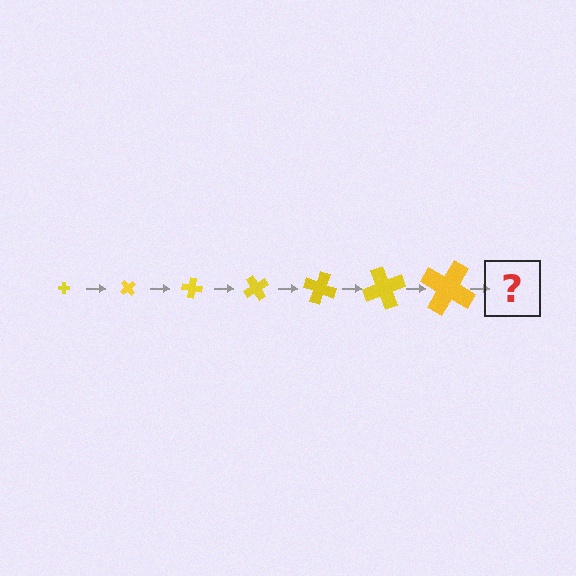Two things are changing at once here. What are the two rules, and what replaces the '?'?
The two rules are that the cross grows larger each step and it rotates 50 degrees each step. The '?' should be a cross, larger than the previous one and rotated 350 degrees from the start.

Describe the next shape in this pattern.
It should be a cross, larger than the previous one and rotated 350 degrees from the start.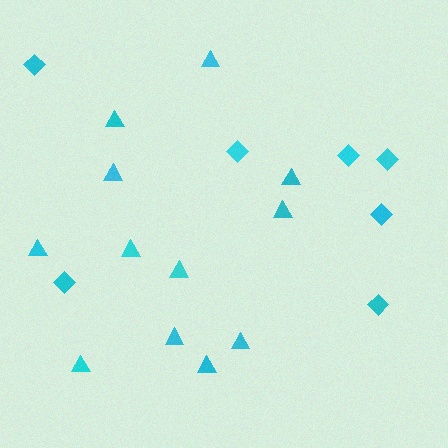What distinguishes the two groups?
There are 2 groups: one group of diamonds (7) and one group of triangles (12).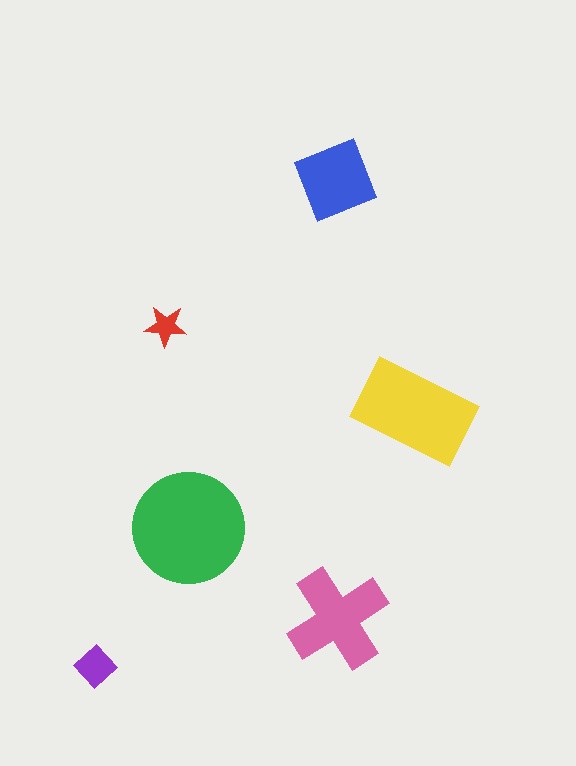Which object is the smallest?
The red star.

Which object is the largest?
The green circle.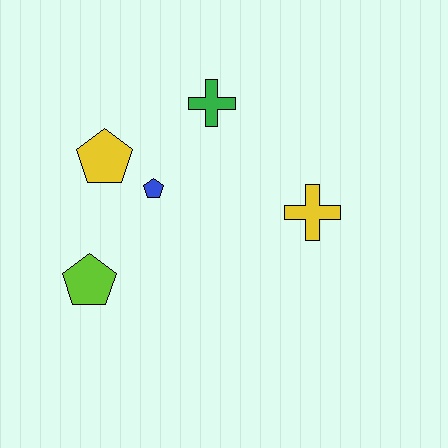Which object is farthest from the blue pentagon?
The yellow cross is farthest from the blue pentagon.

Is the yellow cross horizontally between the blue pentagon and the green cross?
No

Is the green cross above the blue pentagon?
Yes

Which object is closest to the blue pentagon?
The yellow pentagon is closest to the blue pentagon.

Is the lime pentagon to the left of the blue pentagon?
Yes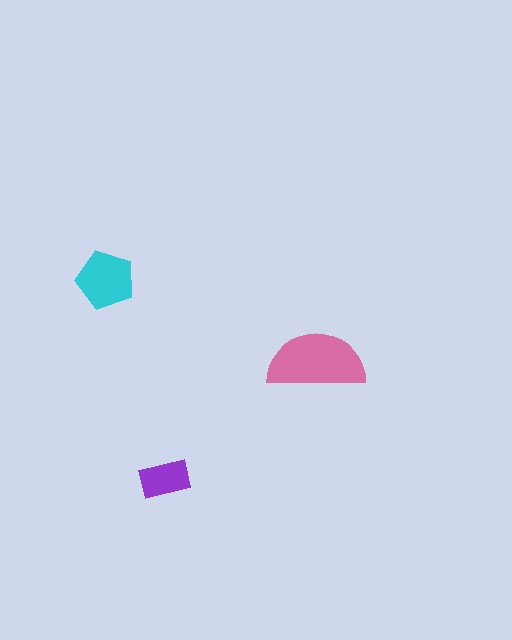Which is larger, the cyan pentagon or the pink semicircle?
The pink semicircle.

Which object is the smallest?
The purple rectangle.